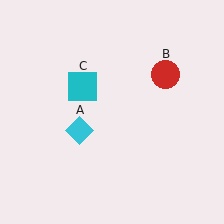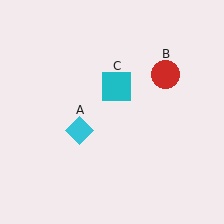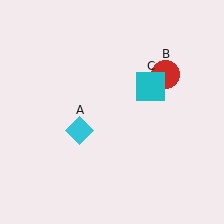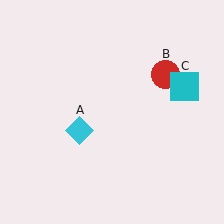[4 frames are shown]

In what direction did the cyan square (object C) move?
The cyan square (object C) moved right.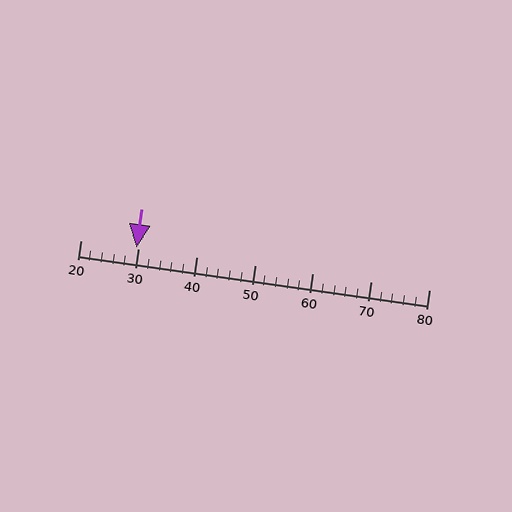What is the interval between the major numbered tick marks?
The major tick marks are spaced 10 units apart.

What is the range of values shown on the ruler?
The ruler shows values from 20 to 80.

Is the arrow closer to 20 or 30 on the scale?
The arrow is closer to 30.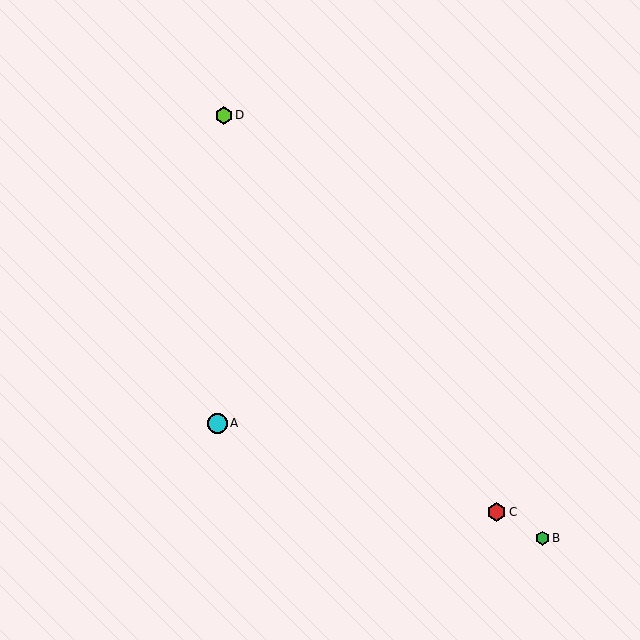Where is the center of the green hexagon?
The center of the green hexagon is at (542, 538).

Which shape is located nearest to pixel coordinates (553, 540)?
The green hexagon (labeled B) at (542, 538) is nearest to that location.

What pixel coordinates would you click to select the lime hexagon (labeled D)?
Click at (224, 115) to select the lime hexagon D.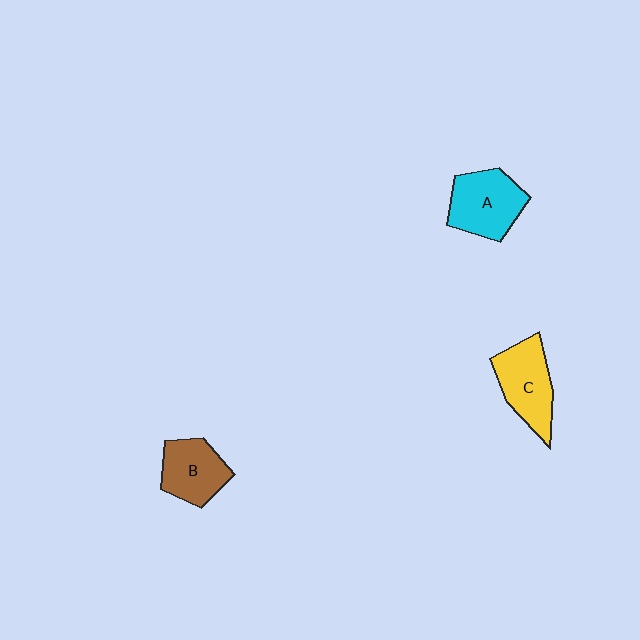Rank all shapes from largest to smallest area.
From largest to smallest: A (cyan), C (yellow), B (brown).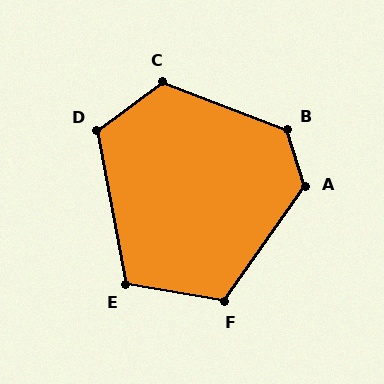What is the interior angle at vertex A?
Approximately 127 degrees (obtuse).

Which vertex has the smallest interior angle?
E, at approximately 110 degrees.